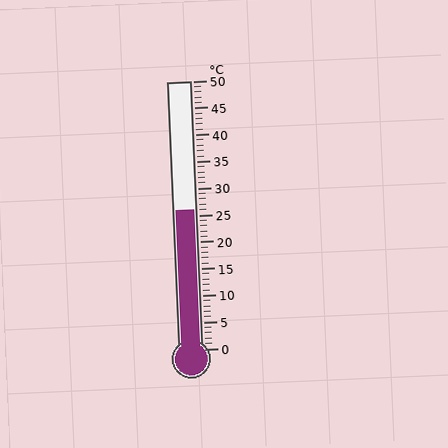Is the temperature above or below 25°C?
The temperature is above 25°C.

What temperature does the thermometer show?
The thermometer shows approximately 26°C.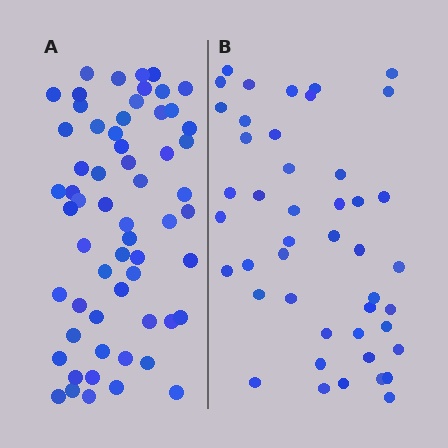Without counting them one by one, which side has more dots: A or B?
Region A (the left region) has more dots.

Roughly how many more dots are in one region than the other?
Region A has approximately 15 more dots than region B.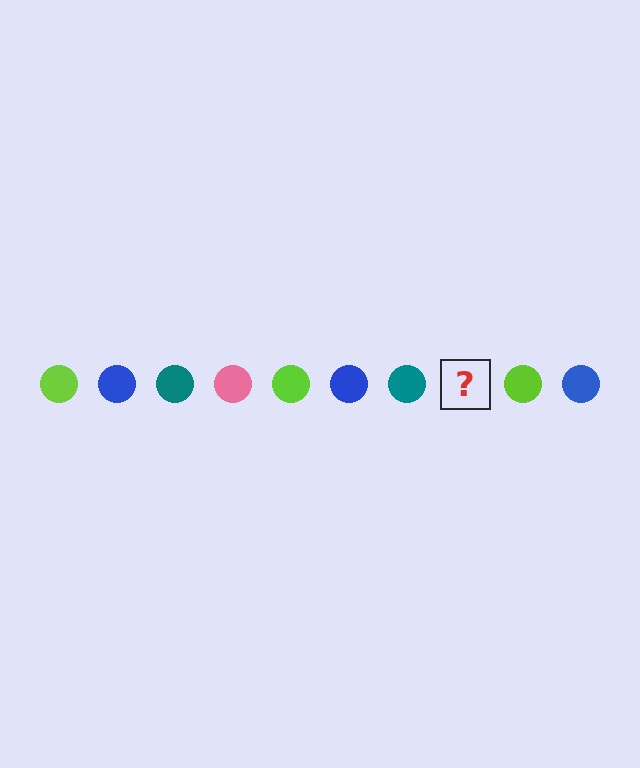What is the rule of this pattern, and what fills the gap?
The rule is that the pattern cycles through lime, blue, teal, pink circles. The gap should be filled with a pink circle.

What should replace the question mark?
The question mark should be replaced with a pink circle.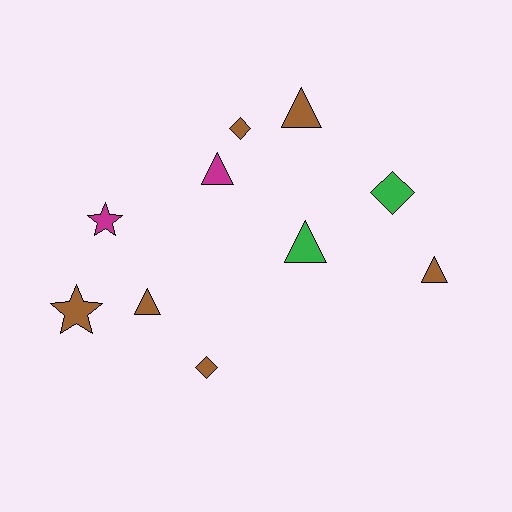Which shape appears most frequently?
Triangle, with 5 objects.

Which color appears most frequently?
Brown, with 6 objects.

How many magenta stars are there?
There is 1 magenta star.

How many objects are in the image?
There are 10 objects.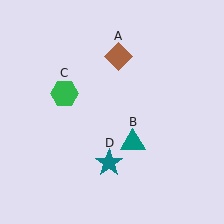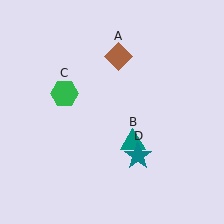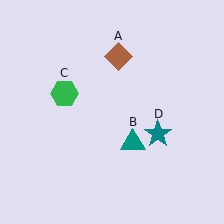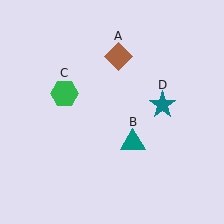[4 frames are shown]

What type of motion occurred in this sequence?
The teal star (object D) rotated counterclockwise around the center of the scene.